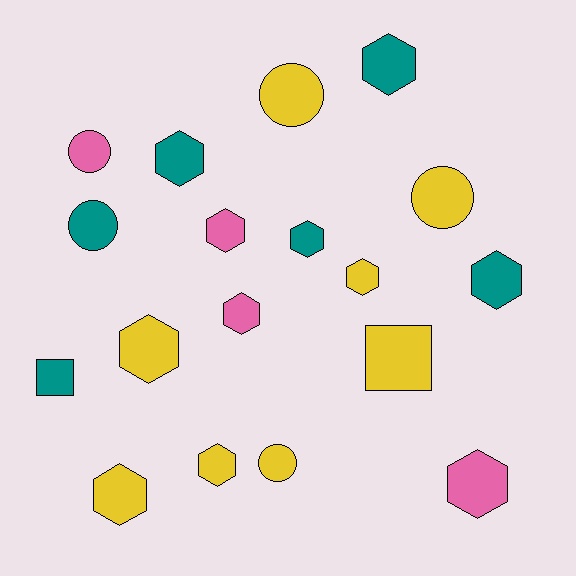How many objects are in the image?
There are 18 objects.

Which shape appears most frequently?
Hexagon, with 11 objects.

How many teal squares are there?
There is 1 teal square.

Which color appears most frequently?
Yellow, with 8 objects.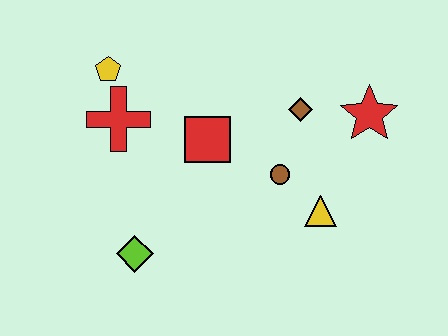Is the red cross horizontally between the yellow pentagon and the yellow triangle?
Yes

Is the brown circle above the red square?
No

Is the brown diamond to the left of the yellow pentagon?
No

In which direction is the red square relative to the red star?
The red square is to the left of the red star.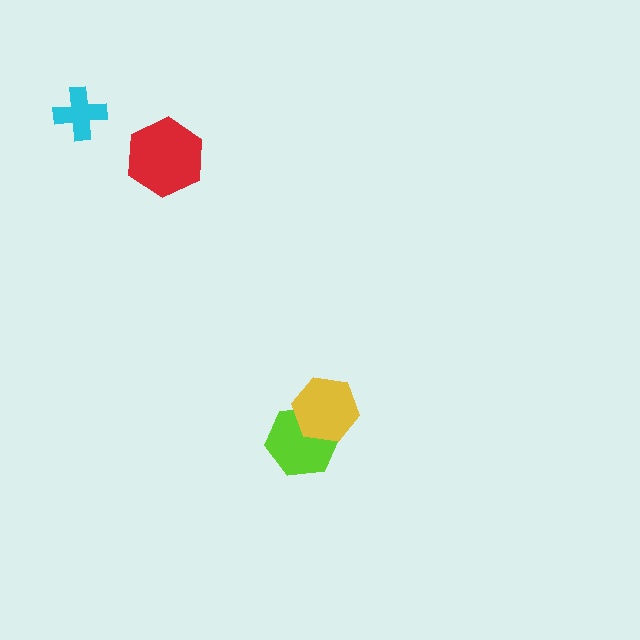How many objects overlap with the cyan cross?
0 objects overlap with the cyan cross.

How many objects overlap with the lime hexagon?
1 object overlaps with the lime hexagon.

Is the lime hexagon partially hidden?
Yes, it is partially covered by another shape.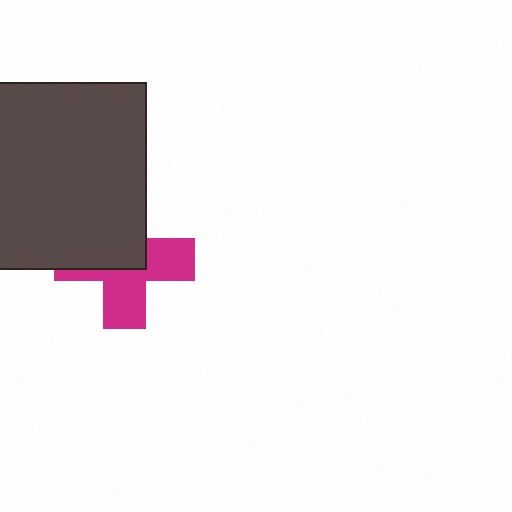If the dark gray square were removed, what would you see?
You would see the complete magenta cross.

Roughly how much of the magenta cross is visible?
About half of it is visible (roughly 51%).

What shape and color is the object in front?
The object in front is a dark gray square.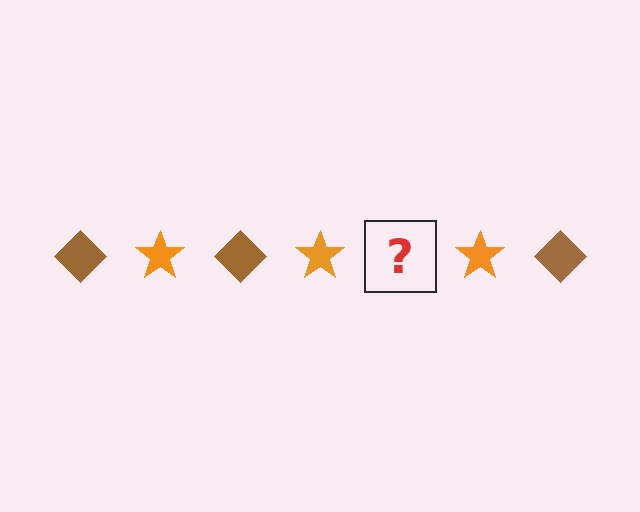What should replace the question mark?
The question mark should be replaced with a brown diamond.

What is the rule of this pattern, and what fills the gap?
The rule is that the pattern alternates between brown diamond and orange star. The gap should be filled with a brown diamond.